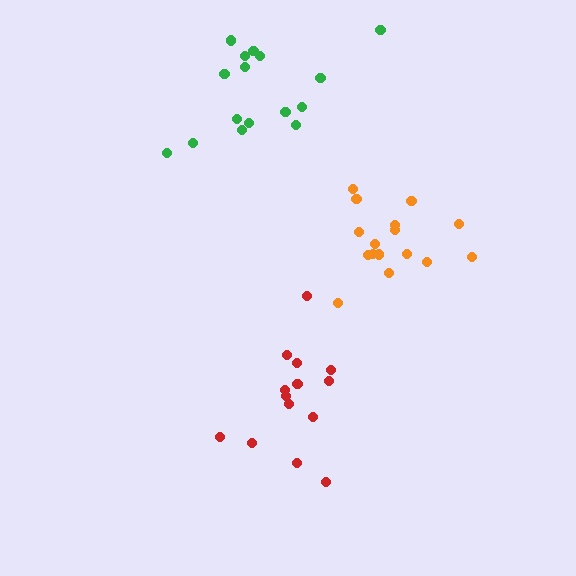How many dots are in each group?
Group 1: 16 dots, Group 2: 16 dots, Group 3: 14 dots (46 total).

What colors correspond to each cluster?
The clusters are colored: orange, green, red.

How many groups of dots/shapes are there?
There are 3 groups.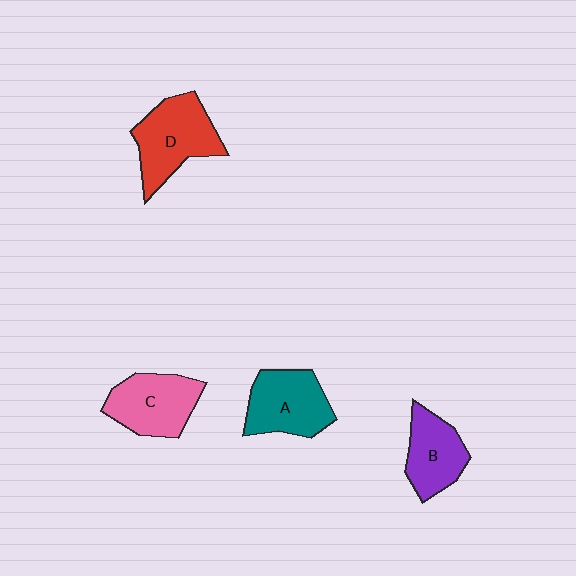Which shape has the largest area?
Shape D (red).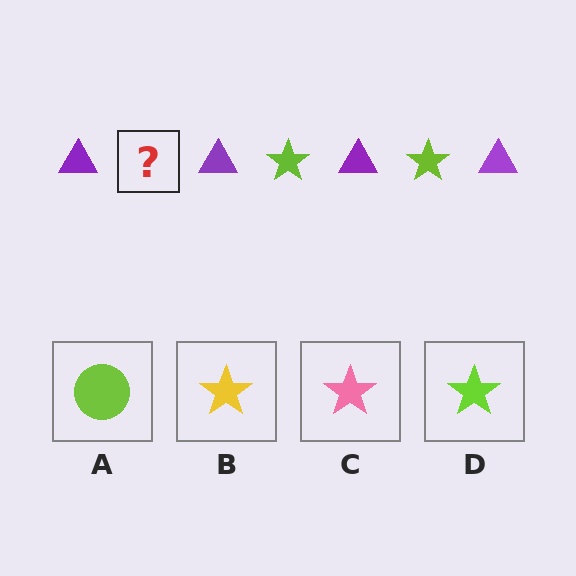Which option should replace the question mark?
Option D.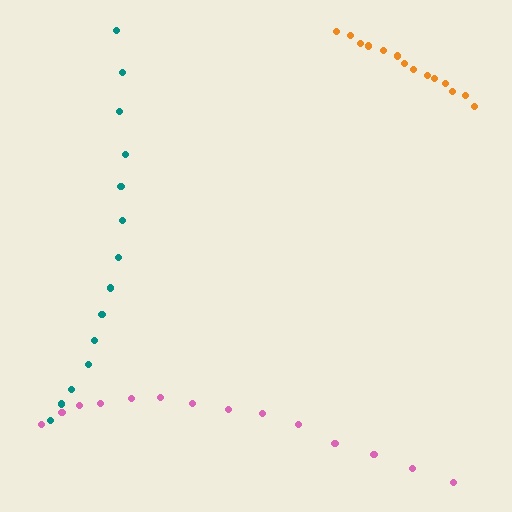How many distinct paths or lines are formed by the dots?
There are 3 distinct paths.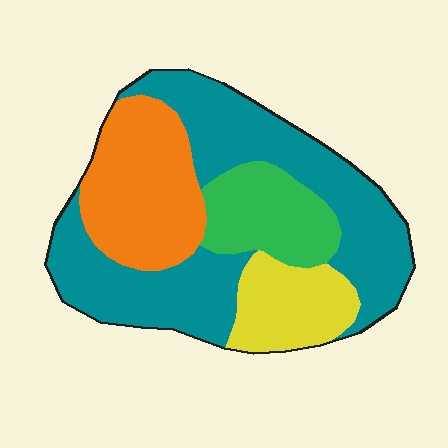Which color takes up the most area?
Teal, at roughly 50%.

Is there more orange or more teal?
Teal.